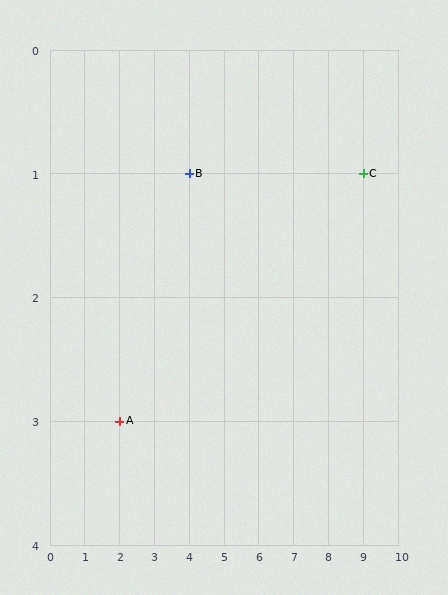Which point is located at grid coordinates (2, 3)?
Point A is at (2, 3).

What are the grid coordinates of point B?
Point B is at grid coordinates (4, 1).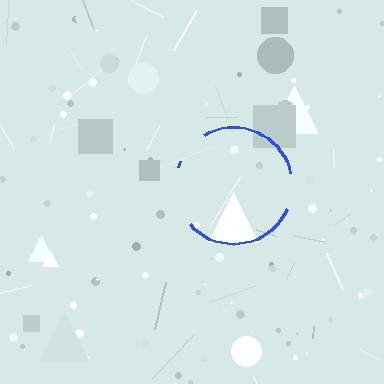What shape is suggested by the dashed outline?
The dashed outline suggests a circle.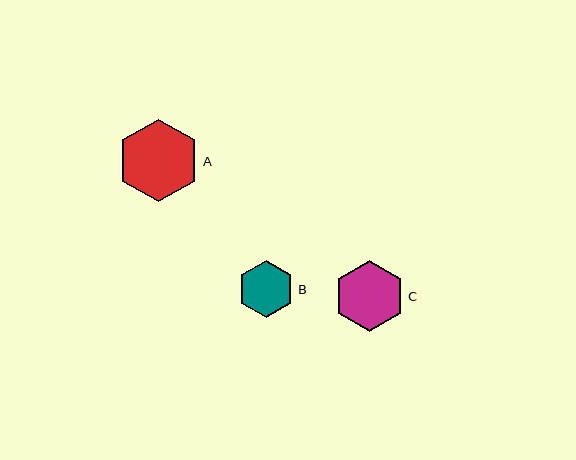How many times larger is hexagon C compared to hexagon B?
Hexagon C is approximately 1.2 times the size of hexagon B.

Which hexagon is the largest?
Hexagon A is the largest with a size of approximately 83 pixels.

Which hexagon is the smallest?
Hexagon B is the smallest with a size of approximately 57 pixels.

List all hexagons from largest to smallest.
From largest to smallest: A, C, B.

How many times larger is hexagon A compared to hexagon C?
Hexagon A is approximately 1.2 times the size of hexagon C.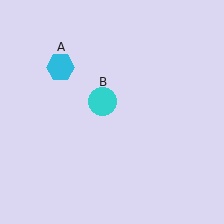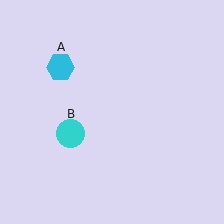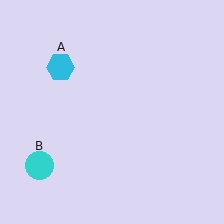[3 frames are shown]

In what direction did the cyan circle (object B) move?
The cyan circle (object B) moved down and to the left.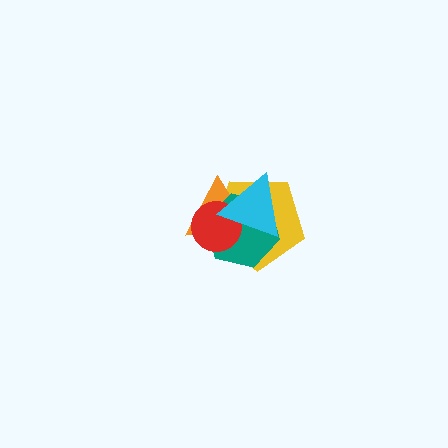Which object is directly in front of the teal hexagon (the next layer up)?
The red circle is directly in front of the teal hexagon.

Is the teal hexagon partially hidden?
Yes, it is partially covered by another shape.